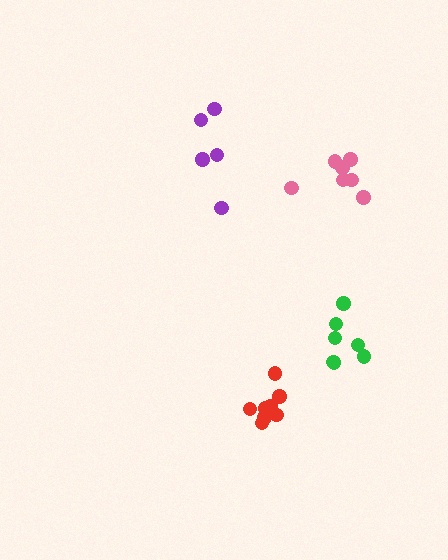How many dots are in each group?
Group 1: 7 dots, Group 2: 5 dots, Group 3: 7 dots, Group 4: 9 dots (28 total).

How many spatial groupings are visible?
There are 4 spatial groupings.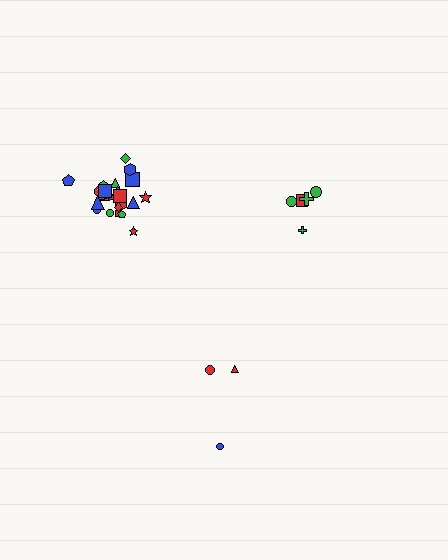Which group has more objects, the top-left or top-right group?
The top-left group.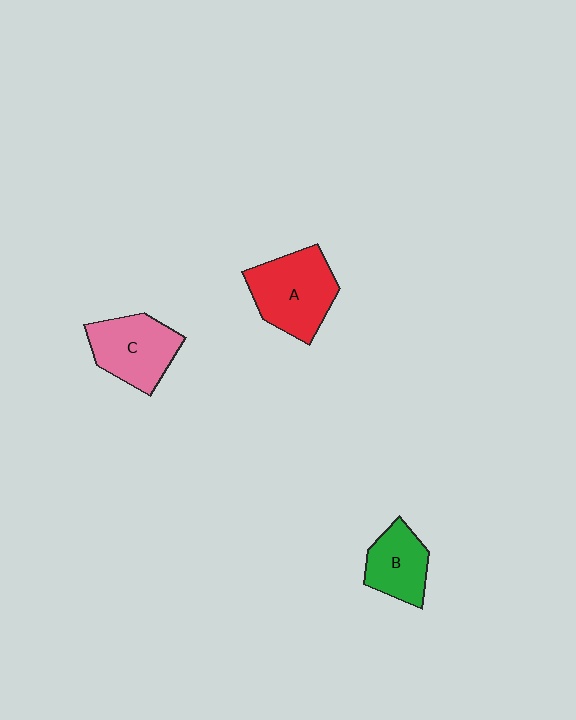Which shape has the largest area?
Shape A (red).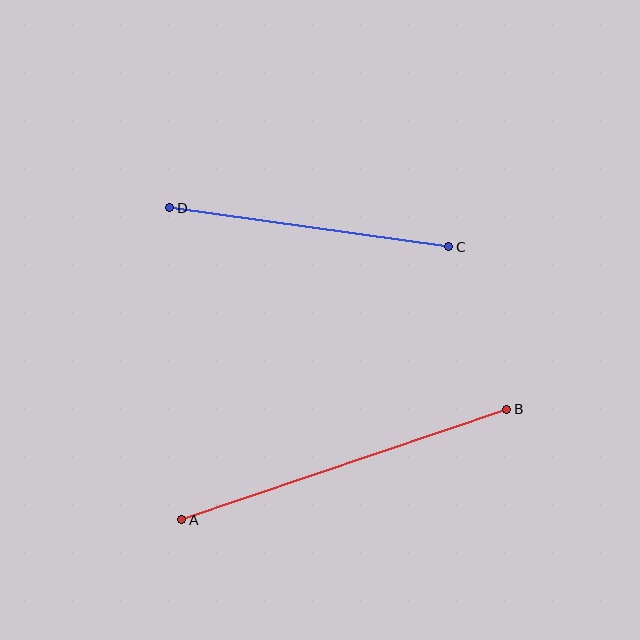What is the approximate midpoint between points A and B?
The midpoint is at approximately (344, 465) pixels.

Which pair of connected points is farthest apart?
Points A and B are farthest apart.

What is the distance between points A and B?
The distance is approximately 343 pixels.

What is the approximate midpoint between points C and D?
The midpoint is at approximately (309, 227) pixels.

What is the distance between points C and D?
The distance is approximately 282 pixels.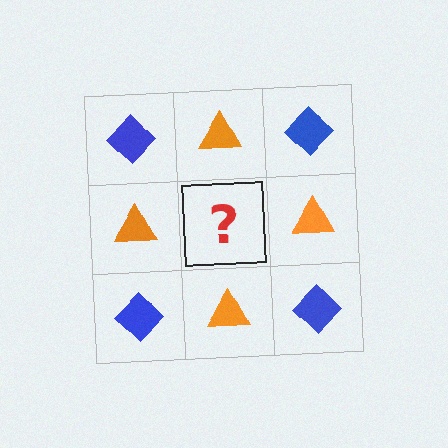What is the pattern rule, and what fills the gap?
The rule is that it alternates blue diamond and orange triangle in a checkerboard pattern. The gap should be filled with a blue diamond.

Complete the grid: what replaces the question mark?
The question mark should be replaced with a blue diamond.